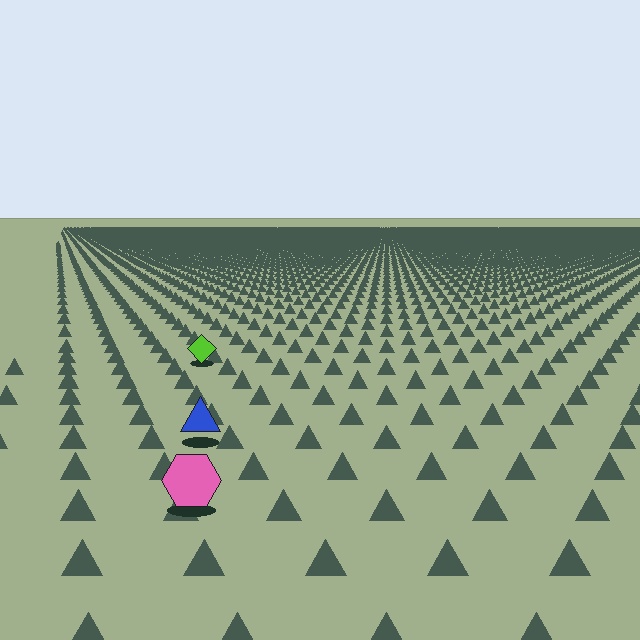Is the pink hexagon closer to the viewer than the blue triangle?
Yes. The pink hexagon is closer — you can tell from the texture gradient: the ground texture is coarser near it.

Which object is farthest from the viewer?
The lime diamond is farthest from the viewer. It appears smaller and the ground texture around it is denser.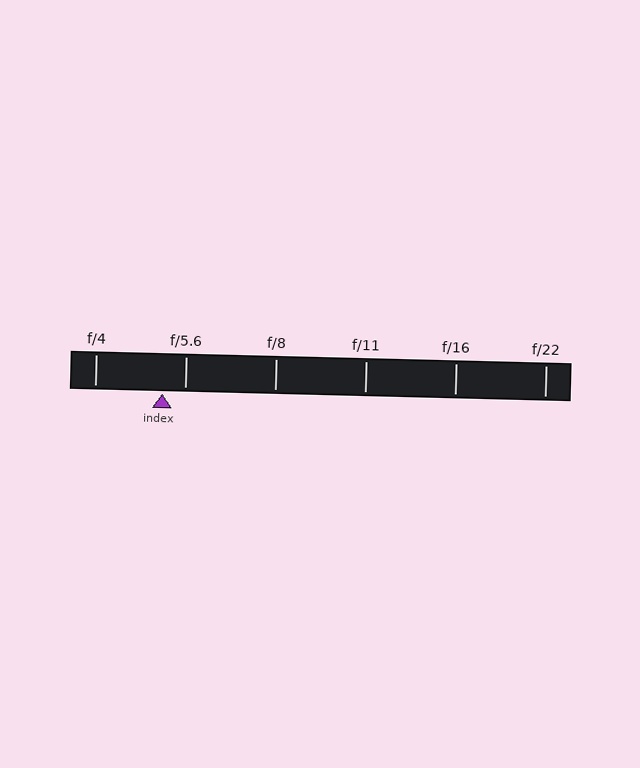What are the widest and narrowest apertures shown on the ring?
The widest aperture shown is f/4 and the narrowest is f/22.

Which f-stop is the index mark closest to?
The index mark is closest to f/5.6.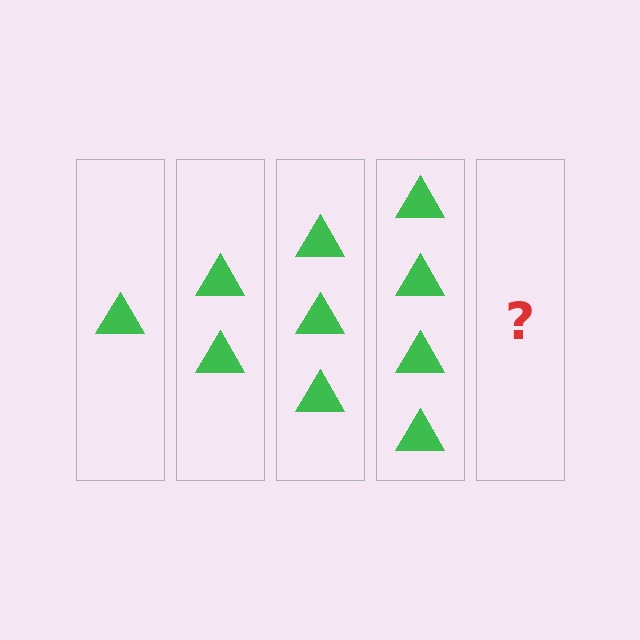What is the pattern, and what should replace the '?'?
The pattern is that each step adds one more triangle. The '?' should be 5 triangles.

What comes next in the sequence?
The next element should be 5 triangles.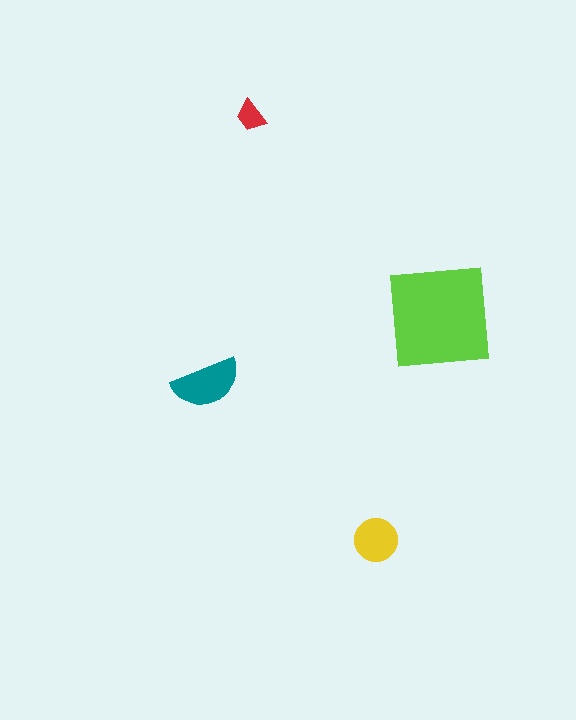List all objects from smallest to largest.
The red trapezoid, the yellow circle, the teal semicircle, the lime square.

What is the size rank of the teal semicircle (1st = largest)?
2nd.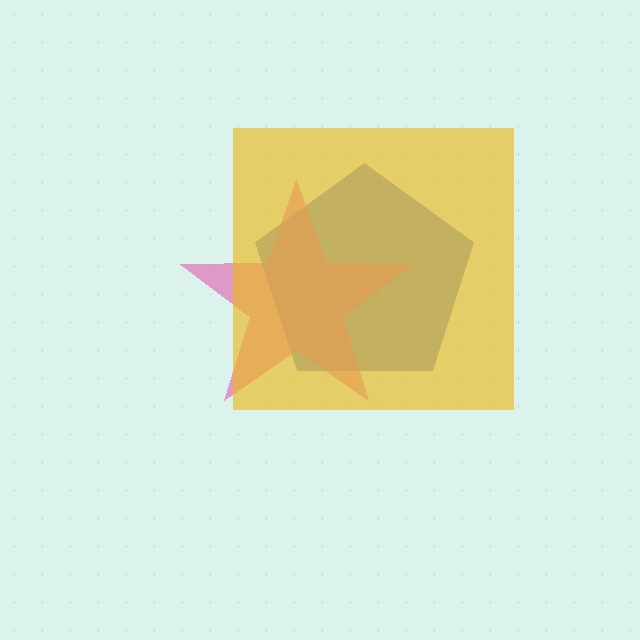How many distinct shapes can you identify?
There are 3 distinct shapes: a blue pentagon, a pink star, a yellow square.